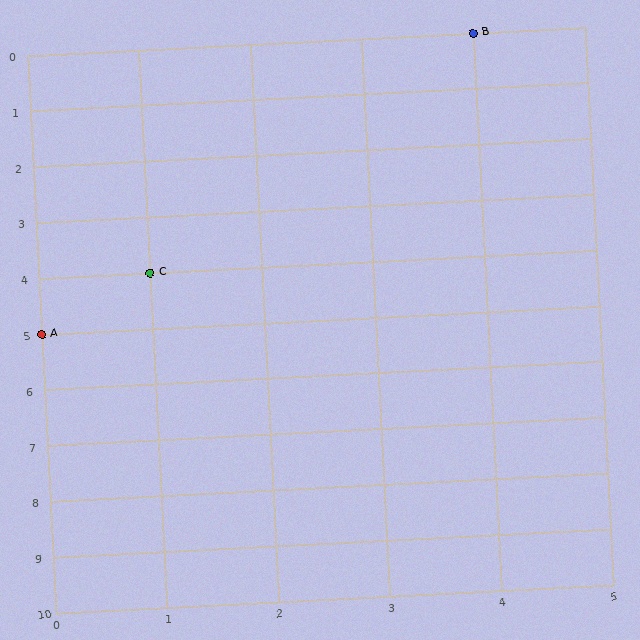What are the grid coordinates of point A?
Point A is at grid coordinates (0, 5).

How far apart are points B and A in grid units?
Points B and A are 4 columns and 5 rows apart (about 6.4 grid units diagonally).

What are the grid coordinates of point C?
Point C is at grid coordinates (1, 4).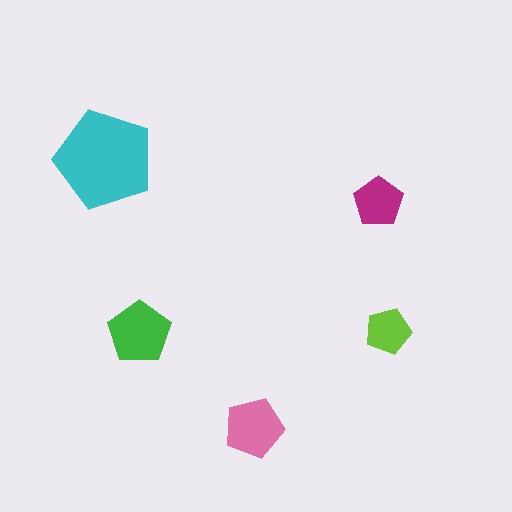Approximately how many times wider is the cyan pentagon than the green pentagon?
About 1.5 times wider.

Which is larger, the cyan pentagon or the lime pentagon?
The cyan one.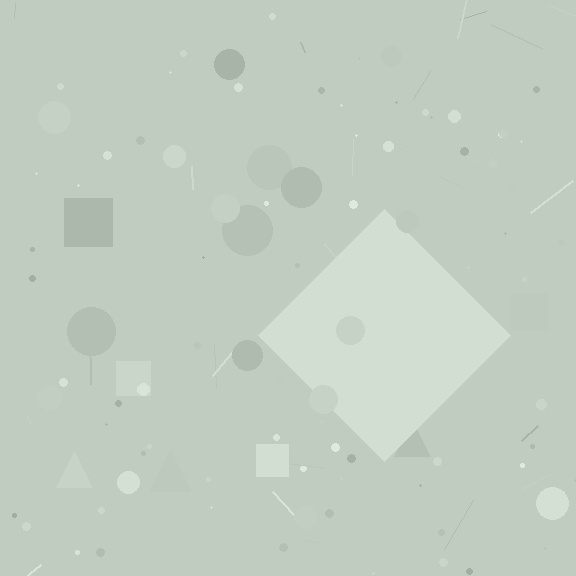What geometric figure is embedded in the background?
A diamond is embedded in the background.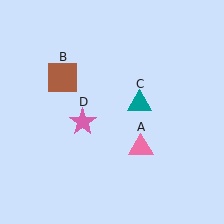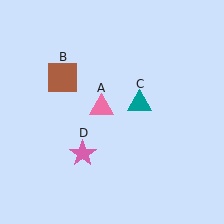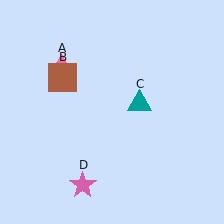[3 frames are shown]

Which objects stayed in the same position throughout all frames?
Brown square (object B) and teal triangle (object C) remained stationary.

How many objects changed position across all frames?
2 objects changed position: pink triangle (object A), pink star (object D).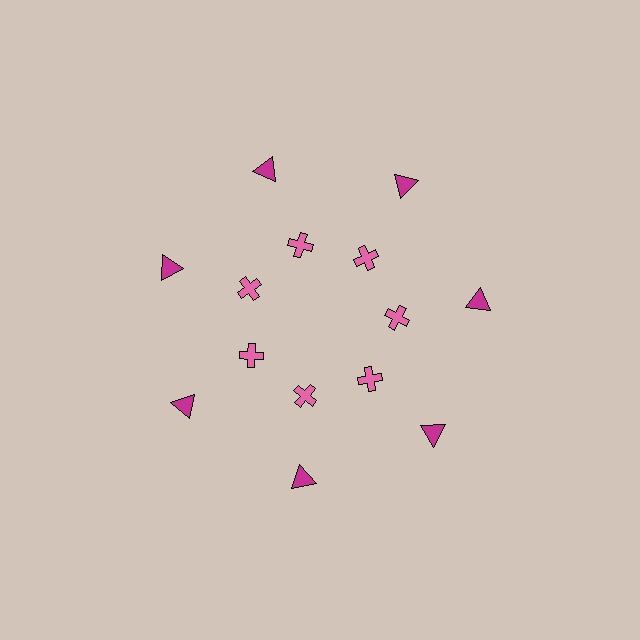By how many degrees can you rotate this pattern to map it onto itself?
The pattern maps onto itself every 51 degrees of rotation.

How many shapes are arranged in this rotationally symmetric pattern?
There are 14 shapes, arranged in 7 groups of 2.